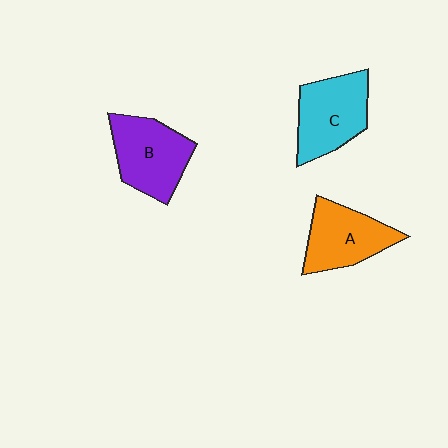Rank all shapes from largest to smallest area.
From largest to smallest: B (purple), C (cyan), A (orange).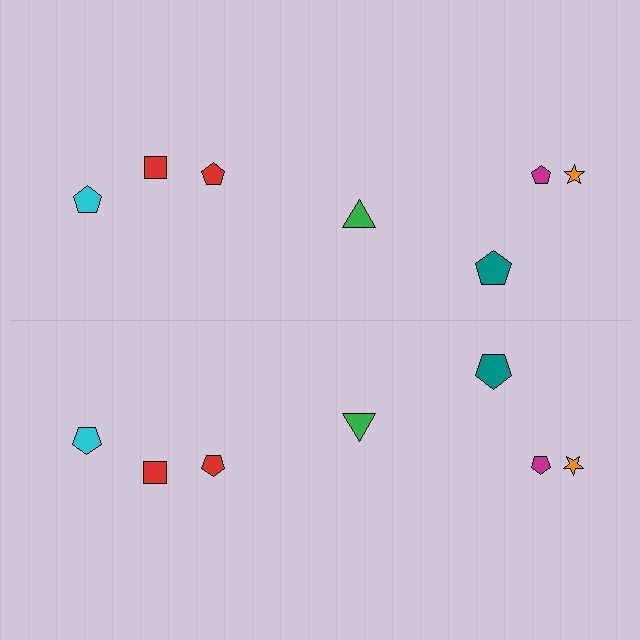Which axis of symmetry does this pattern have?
The pattern has a horizontal axis of symmetry running through the center of the image.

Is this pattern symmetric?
Yes, this pattern has bilateral (reflection) symmetry.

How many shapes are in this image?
There are 14 shapes in this image.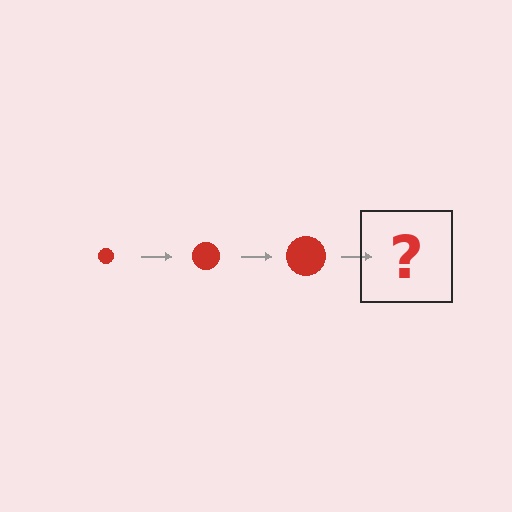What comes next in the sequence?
The next element should be a red circle, larger than the previous one.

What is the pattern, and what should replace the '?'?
The pattern is that the circle gets progressively larger each step. The '?' should be a red circle, larger than the previous one.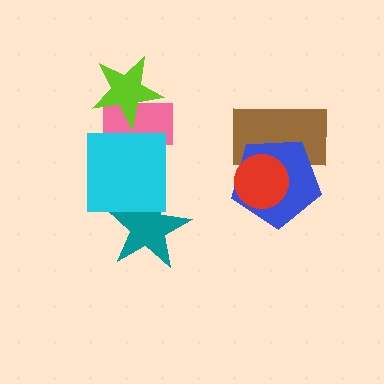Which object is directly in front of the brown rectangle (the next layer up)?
The blue pentagon is directly in front of the brown rectangle.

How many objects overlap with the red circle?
2 objects overlap with the red circle.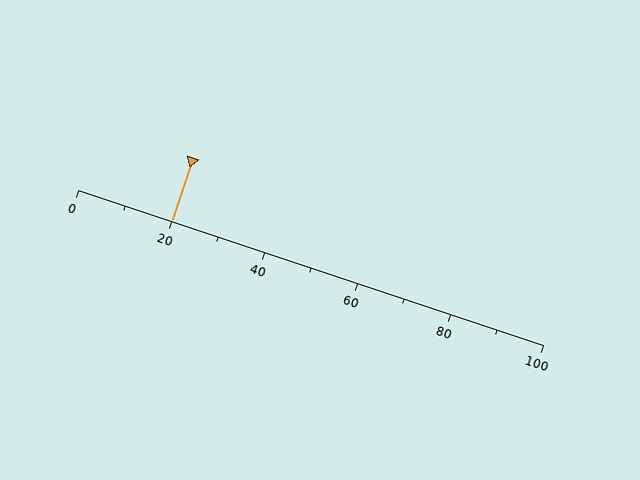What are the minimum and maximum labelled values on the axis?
The axis runs from 0 to 100.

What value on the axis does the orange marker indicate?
The marker indicates approximately 20.